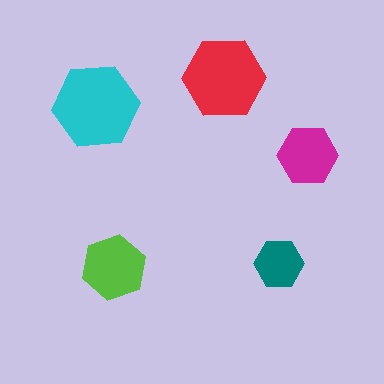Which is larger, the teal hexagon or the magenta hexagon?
The magenta one.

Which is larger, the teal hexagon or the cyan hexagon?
The cyan one.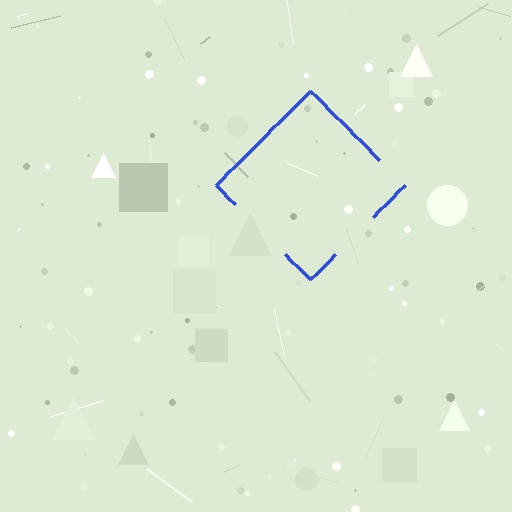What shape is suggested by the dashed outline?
The dashed outline suggests a diamond.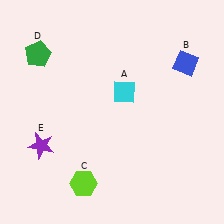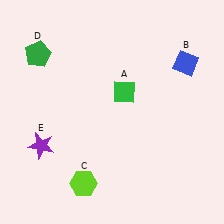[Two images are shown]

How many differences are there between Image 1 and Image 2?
There is 1 difference between the two images.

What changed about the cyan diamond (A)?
In Image 1, A is cyan. In Image 2, it changed to green.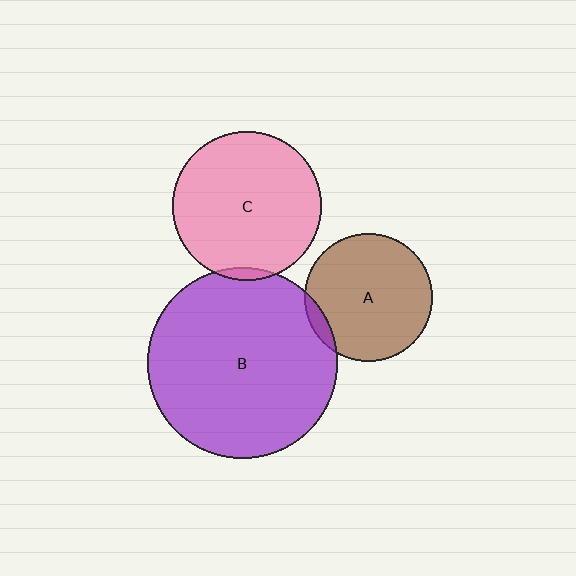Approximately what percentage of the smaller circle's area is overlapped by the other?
Approximately 5%.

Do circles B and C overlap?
Yes.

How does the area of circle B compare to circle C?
Approximately 1.6 times.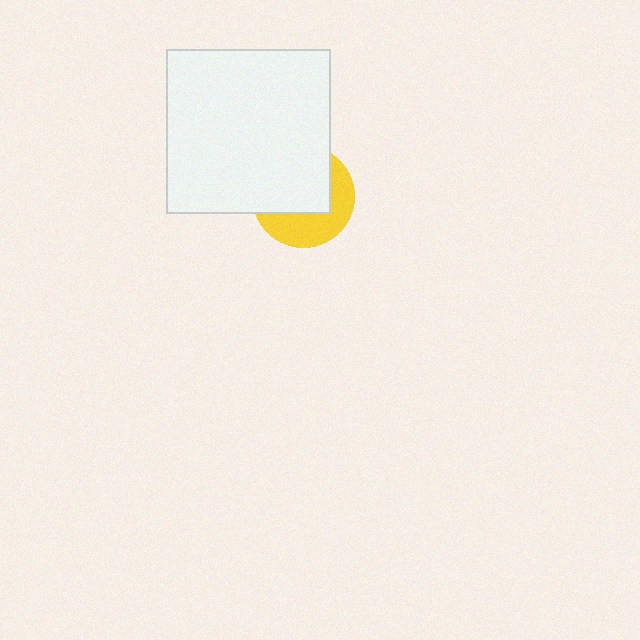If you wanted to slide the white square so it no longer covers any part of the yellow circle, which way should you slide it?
Slide it toward the upper-left — that is the most direct way to separate the two shapes.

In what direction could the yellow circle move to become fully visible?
The yellow circle could move toward the lower-right. That would shift it out from behind the white square entirely.